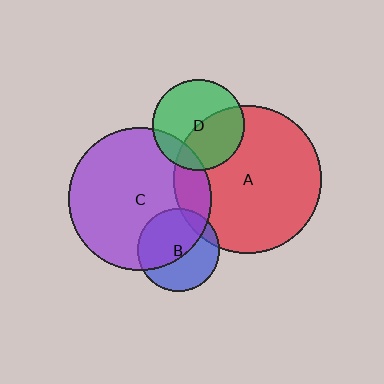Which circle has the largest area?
Circle A (red).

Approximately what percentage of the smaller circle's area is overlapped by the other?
Approximately 45%.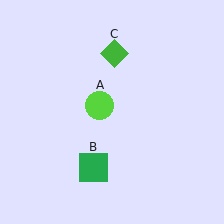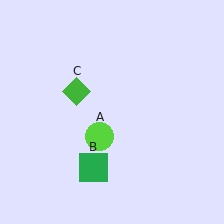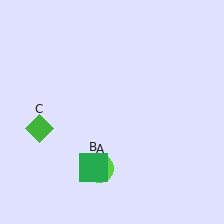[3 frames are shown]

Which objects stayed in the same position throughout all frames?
Green square (object B) remained stationary.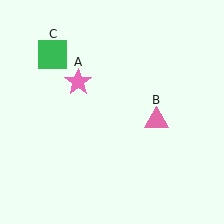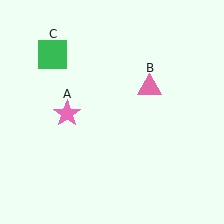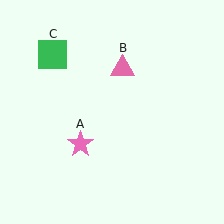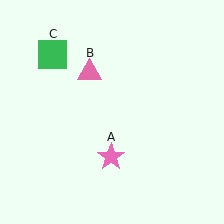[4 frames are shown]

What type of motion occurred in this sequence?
The pink star (object A), pink triangle (object B) rotated counterclockwise around the center of the scene.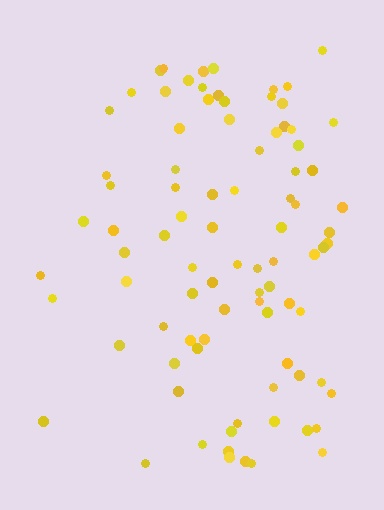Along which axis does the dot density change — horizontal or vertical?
Horizontal.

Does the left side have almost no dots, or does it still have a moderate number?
Still a moderate number, just noticeably fewer than the right.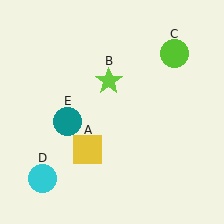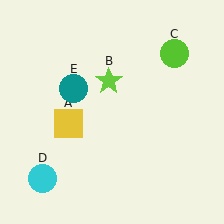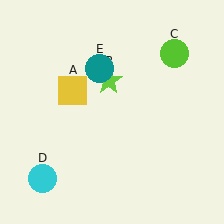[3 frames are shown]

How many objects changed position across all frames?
2 objects changed position: yellow square (object A), teal circle (object E).